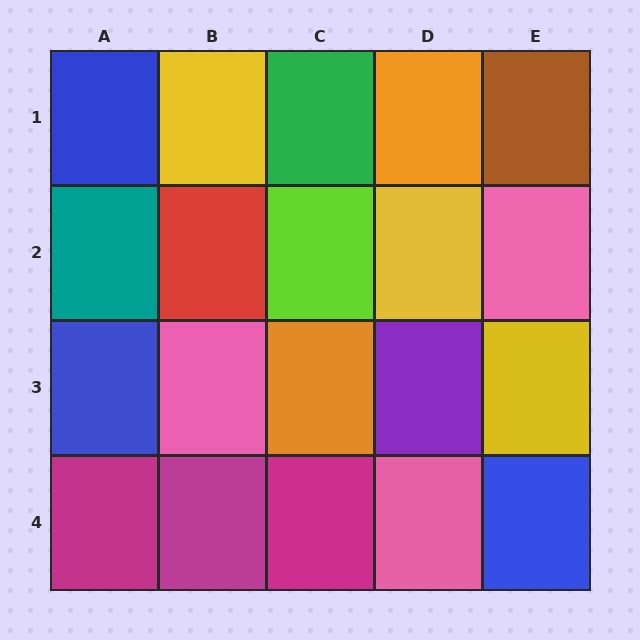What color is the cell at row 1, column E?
Brown.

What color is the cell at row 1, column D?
Orange.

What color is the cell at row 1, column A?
Blue.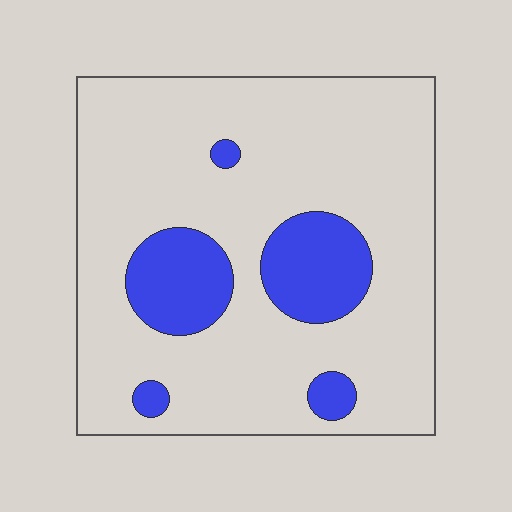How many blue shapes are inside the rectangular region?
5.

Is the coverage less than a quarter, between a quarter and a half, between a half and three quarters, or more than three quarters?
Less than a quarter.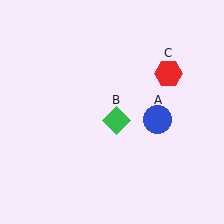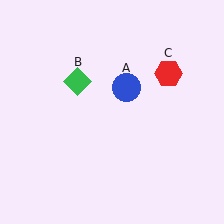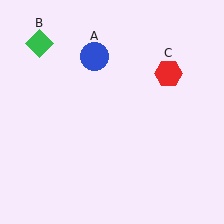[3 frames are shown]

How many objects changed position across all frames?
2 objects changed position: blue circle (object A), green diamond (object B).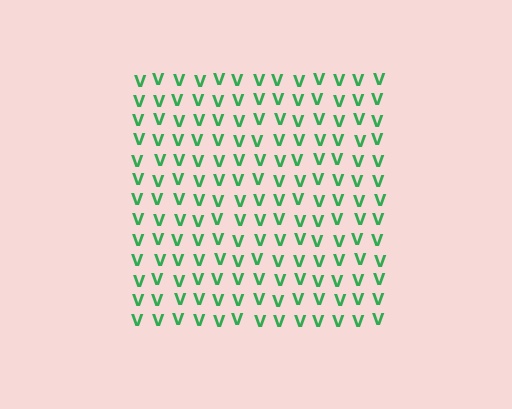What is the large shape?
The large shape is a square.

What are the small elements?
The small elements are letter V's.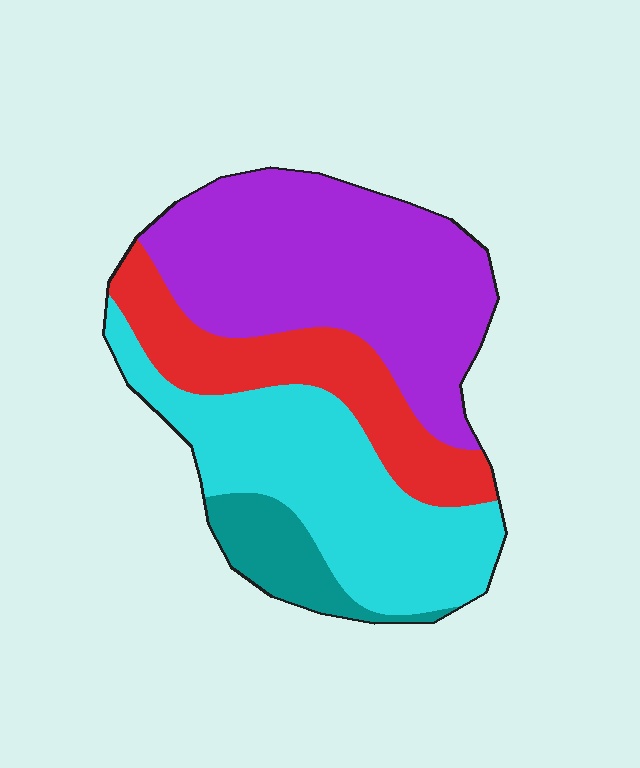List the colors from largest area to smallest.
From largest to smallest: purple, cyan, red, teal.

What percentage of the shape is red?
Red takes up about one fifth (1/5) of the shape.